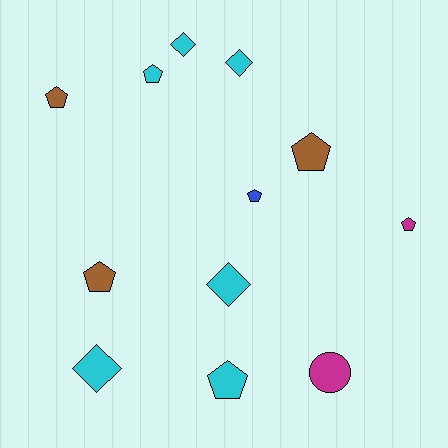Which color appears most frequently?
Cyan, with 6 objects.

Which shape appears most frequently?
Pentagon, with 7 objects.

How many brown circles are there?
There are no brown circles.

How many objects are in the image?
There are 12 objects.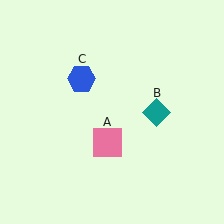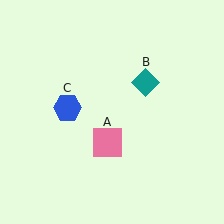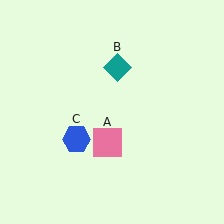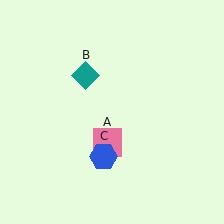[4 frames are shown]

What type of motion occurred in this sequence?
The teal diamond (object B), blue hexagon (object C) rotated counterclockwise around the center of the scene.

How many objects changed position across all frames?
2 objects changed position: teal diamond (object B), blue hexagon (object C).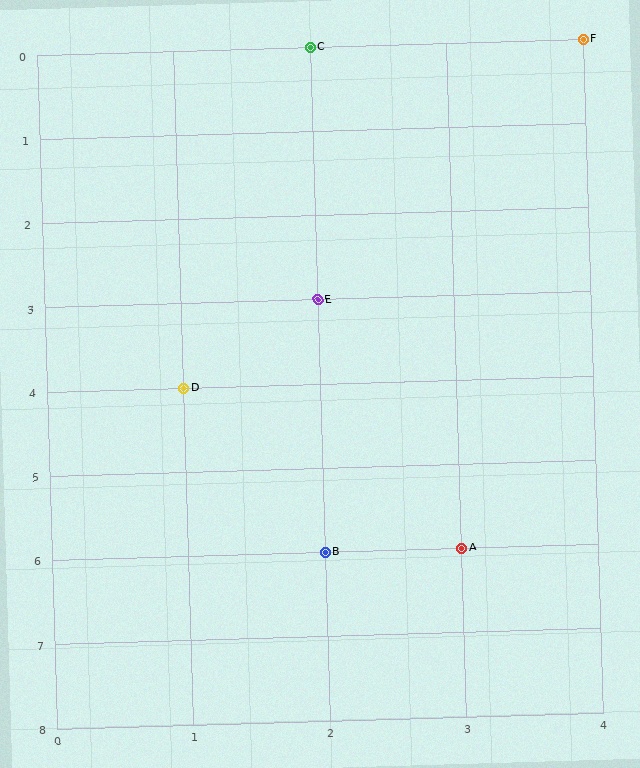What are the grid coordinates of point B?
Point B is at grid coordinates (2, 6).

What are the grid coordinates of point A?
Point A is at grid coordinates (3, 6).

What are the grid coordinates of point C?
Point C is at grid coordinates (2, 0).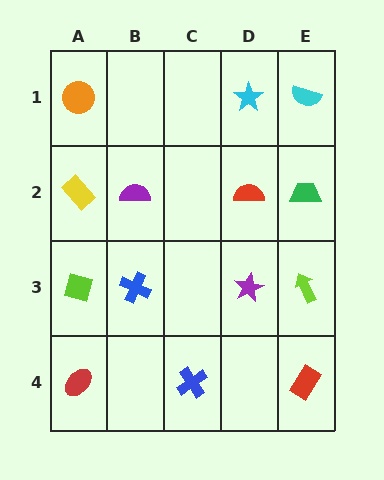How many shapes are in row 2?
4 shapes.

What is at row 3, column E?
A lime arrow.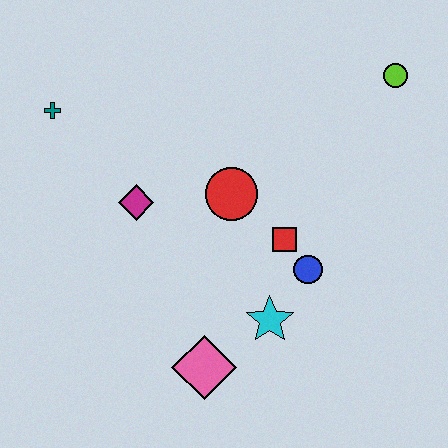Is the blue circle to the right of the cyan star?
Yes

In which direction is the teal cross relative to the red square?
The teal cross is to the left of the red square.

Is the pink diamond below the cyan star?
Yes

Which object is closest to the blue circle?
The red square is closest to the blue circle.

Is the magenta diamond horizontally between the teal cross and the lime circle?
Yes